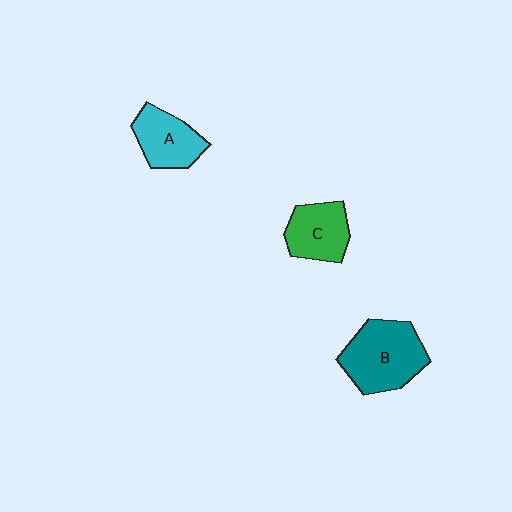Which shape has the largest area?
Shape B (teal).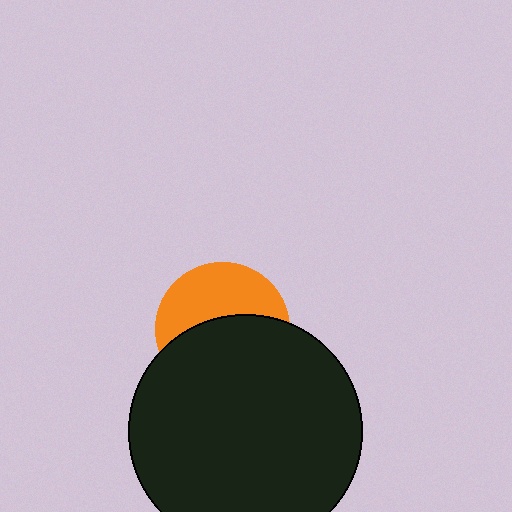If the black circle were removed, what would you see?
You would see the complete orange circle.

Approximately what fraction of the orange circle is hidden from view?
Roughly 55% of the orange circle is hidden behind the black circle.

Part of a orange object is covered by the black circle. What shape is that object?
It is a circle.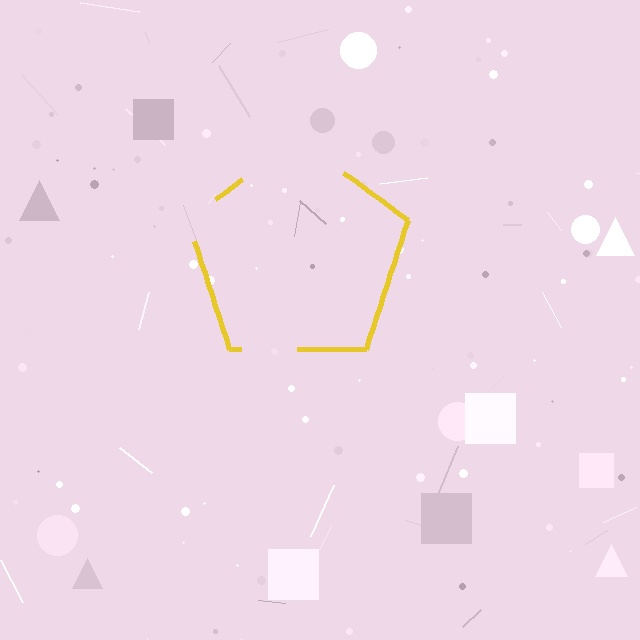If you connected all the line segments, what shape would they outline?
They would outline a pentagon.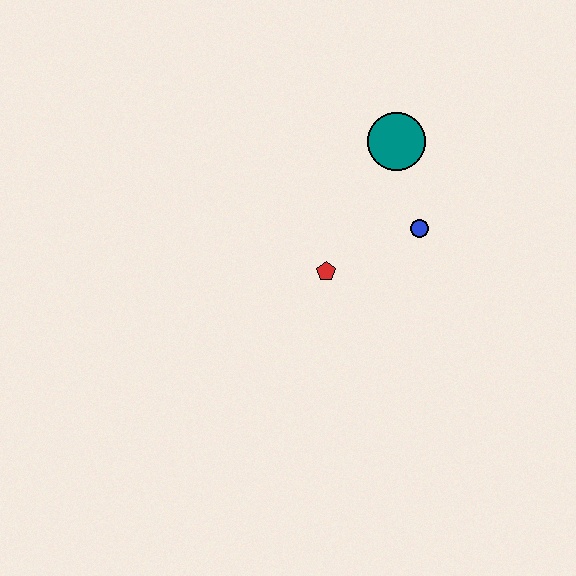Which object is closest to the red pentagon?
The blue circle is closest to the red pentagon.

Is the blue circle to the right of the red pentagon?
Yes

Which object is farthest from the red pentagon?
The teal circle is farthest from the red pentagon.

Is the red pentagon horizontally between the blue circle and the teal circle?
No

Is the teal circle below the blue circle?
No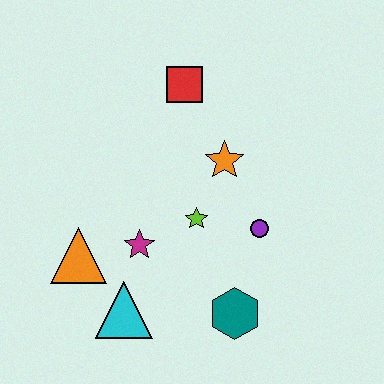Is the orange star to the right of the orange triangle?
Yes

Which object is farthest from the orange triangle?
The red square is farthest from the orange triangle.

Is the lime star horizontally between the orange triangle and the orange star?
Yes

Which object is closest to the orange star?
The lime star is closest to the orange star.